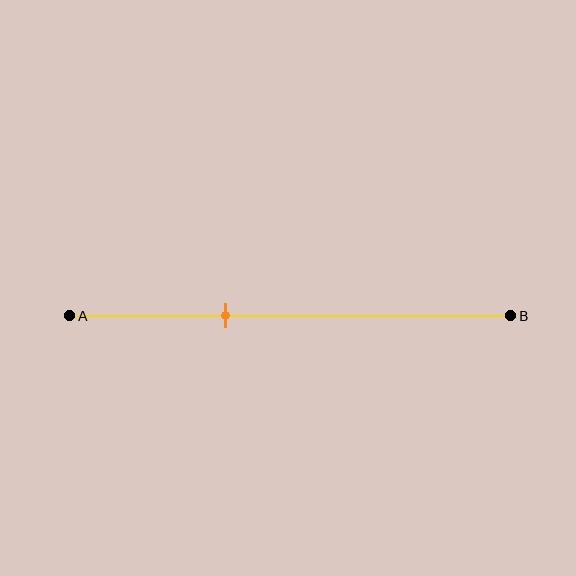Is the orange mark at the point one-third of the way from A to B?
Yes, the mark is approximately at the one-third point.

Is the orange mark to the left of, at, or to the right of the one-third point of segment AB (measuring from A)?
The orange mark is approximately at the one-third point of segment AB.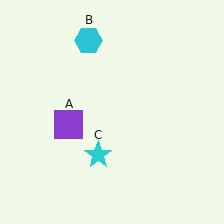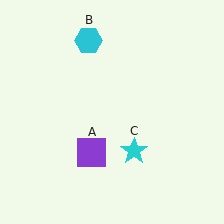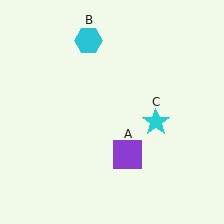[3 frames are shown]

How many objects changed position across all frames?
2 objects changed position: purple square (object A), cyan star (object C).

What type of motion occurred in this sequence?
The purple square (object A), cyan star (object C) rotated counterclockwise around the center of the scene.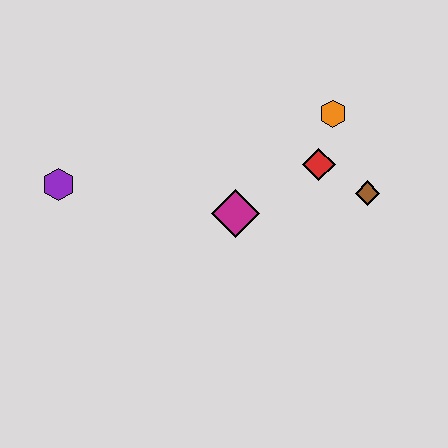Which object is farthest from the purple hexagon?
The brown diamond is farthest from the purple hexagon.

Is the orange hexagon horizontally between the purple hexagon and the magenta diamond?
No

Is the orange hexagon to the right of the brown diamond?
No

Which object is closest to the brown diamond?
The red diamond is closest to the brown diamond.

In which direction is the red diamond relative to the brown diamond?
The red diamond is to the left of the brown diamond.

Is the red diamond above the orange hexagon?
No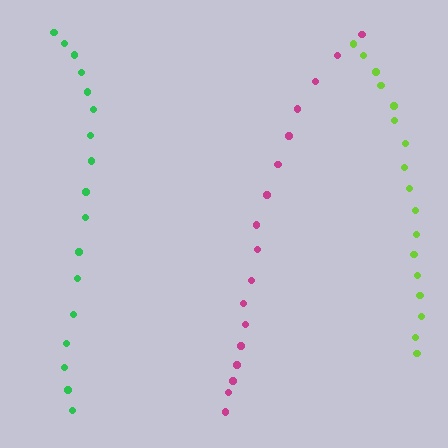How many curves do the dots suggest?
There are 3 distinct paths.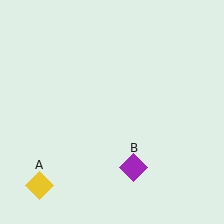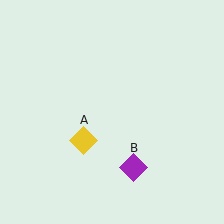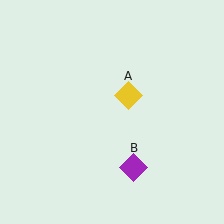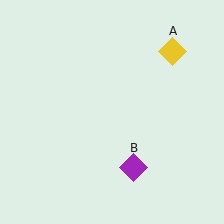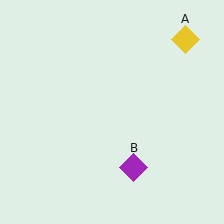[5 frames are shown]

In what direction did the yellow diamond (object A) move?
The yellow diamond (object A) moved up and to the right.